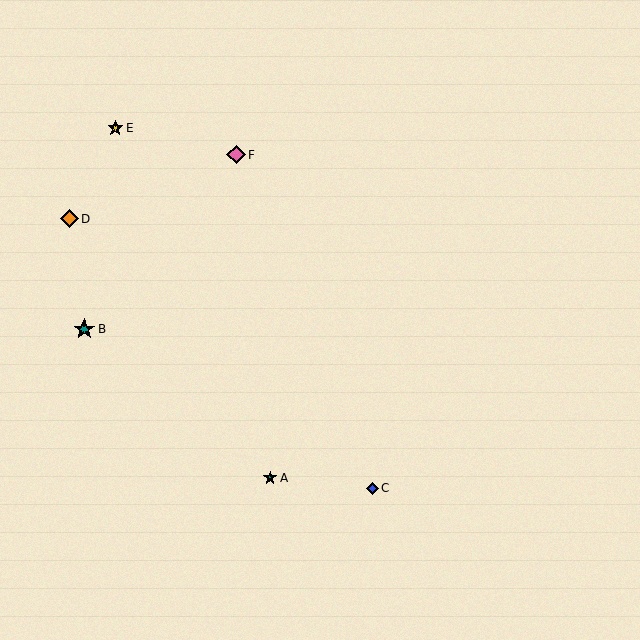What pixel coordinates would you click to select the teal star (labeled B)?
Click at (84, 329) to select the teal star B.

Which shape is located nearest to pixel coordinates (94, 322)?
The teal star (labeled B) at (84, 329) is nearest to that location.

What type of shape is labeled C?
Shape C is a blue diamond.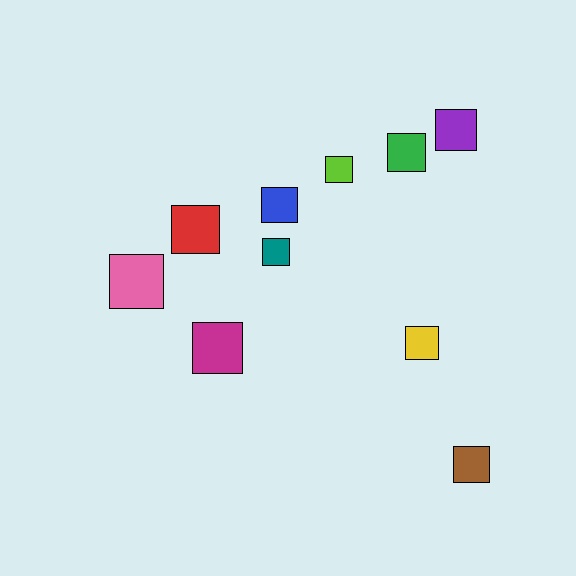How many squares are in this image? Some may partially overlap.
There are 10 squares.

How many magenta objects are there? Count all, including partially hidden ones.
There is 1 magenta object.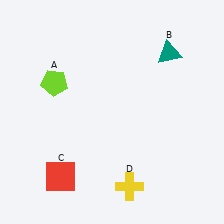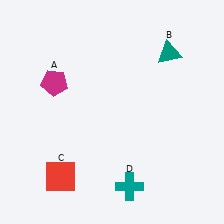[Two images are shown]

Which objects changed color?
A changed from lime to magenta. D changed from yellow to teal.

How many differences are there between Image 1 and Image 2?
There are 2 differences between the two images.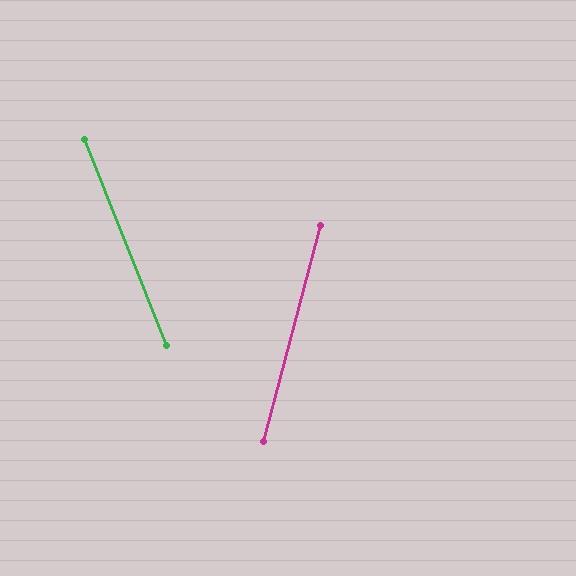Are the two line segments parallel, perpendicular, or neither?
Neither parallel nor perpendicular — they differ by about 36°.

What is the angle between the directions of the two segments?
Approximately 36 degrees.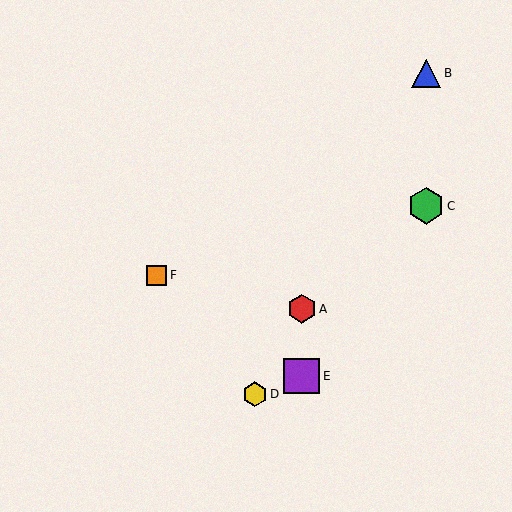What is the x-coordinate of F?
Object F is at x≈157.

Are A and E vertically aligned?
Yes, both are at x≈302.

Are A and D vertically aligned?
No, A is at x≈302 and D is at x≈255.